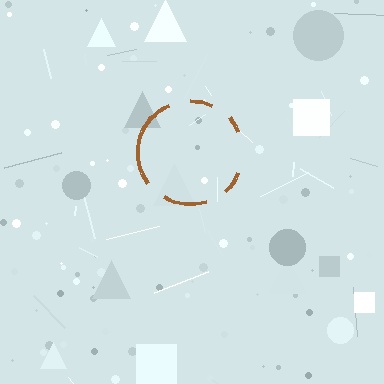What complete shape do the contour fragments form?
The contour fragments form a circle.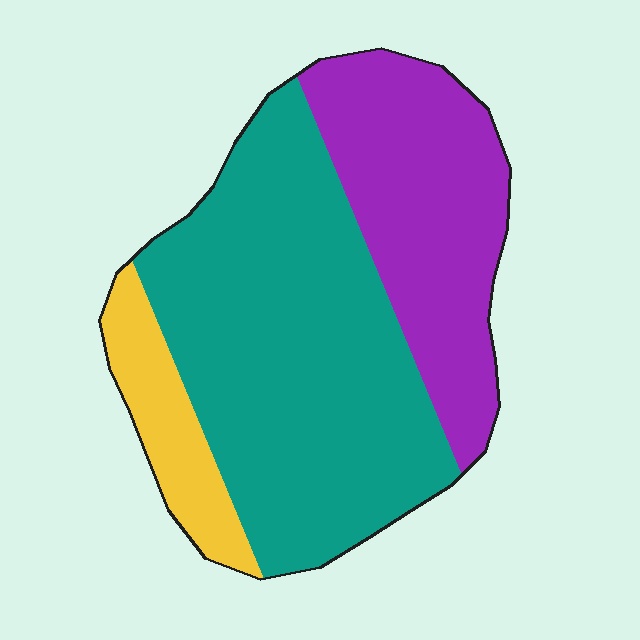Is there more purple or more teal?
Teal.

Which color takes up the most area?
Teal, at roughly 55%.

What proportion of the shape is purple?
Purple takes up between a sixth and a third of the shape.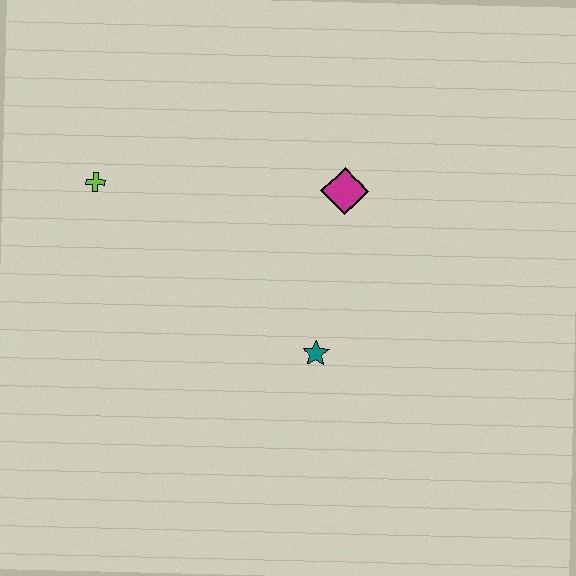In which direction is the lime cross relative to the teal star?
The lime cross is to the left of the teal star.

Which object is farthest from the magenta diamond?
The lime cross is farthest from the magenta diamond.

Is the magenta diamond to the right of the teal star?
Yes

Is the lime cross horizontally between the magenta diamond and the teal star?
No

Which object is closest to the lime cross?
The magenta diamond is closest to the lime cross.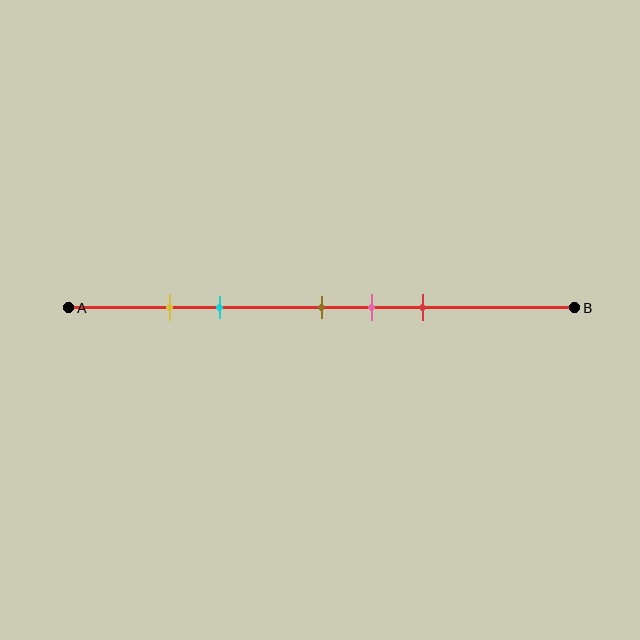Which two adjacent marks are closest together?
The yellow and cyan marks are the closest adjacent pair.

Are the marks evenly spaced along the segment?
No, the marks are not evenly spaced.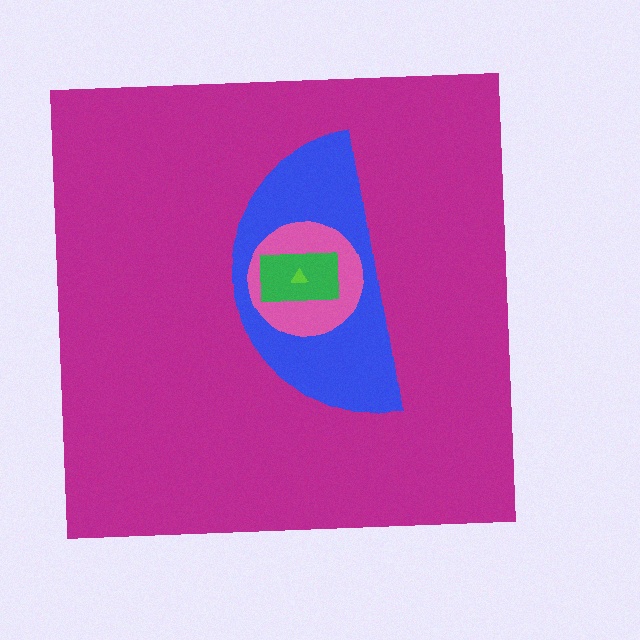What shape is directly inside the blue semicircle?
The pink circle.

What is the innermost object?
The lime triangle.